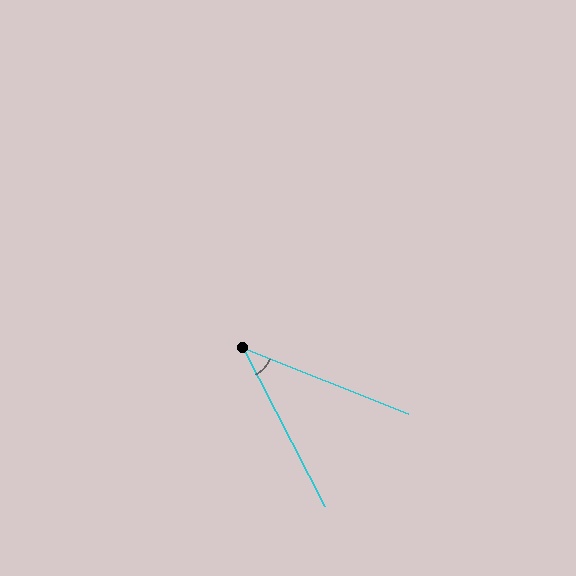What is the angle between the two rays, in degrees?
Approximately 41 degrees.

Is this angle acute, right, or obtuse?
It is acute.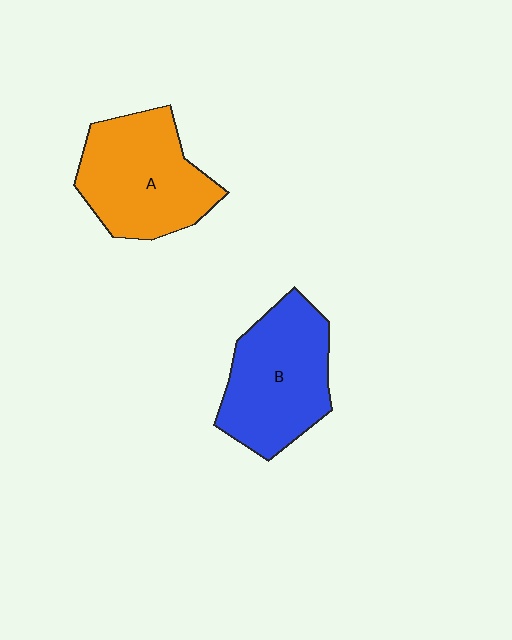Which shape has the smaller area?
Shape B (blue).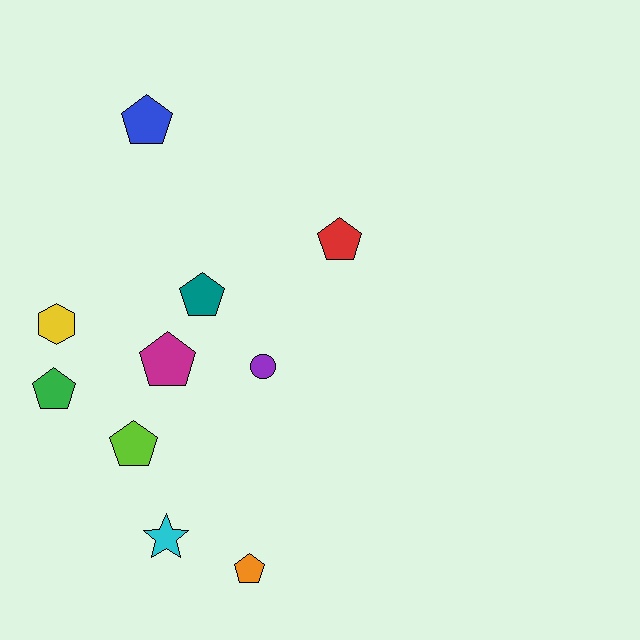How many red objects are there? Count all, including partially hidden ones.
There is 1 red object.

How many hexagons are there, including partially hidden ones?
There is 1 hexagon.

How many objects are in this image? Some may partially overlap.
There are 10 objects.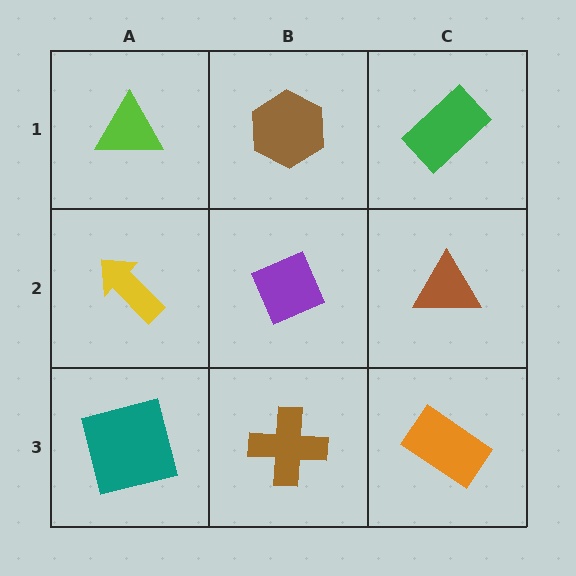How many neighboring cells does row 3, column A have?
2.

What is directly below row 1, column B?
A purple diamond.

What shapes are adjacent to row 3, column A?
A yellow arrow (row 2, column A), a brown cross (row 3, column B).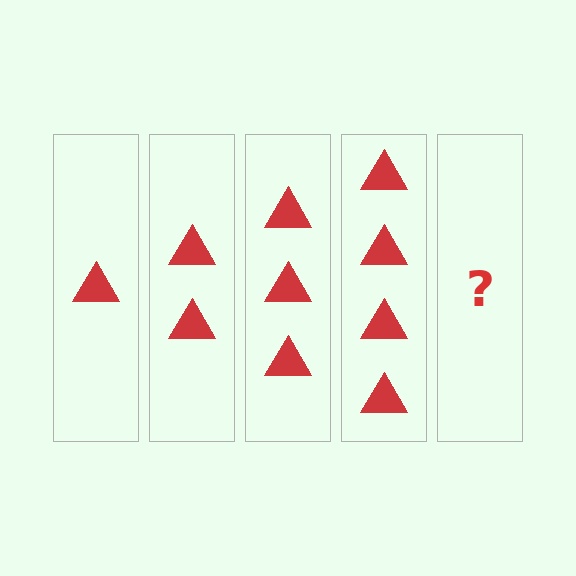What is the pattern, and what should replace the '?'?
The pattern is that each step adds one more triangle. The '?' should be 5 triangles.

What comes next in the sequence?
The next element should be 5 triangles.